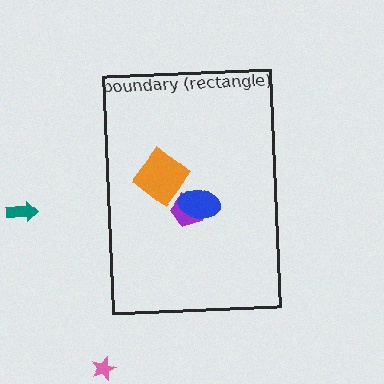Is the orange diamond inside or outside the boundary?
Inside.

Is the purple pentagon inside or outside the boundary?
Inside.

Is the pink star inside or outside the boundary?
Outside.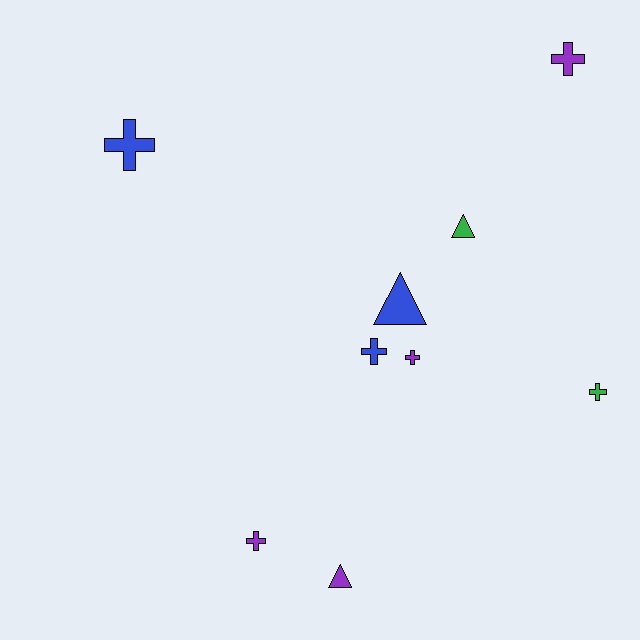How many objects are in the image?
There are 9 objects.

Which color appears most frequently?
Purple, with 4 objects.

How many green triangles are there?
There is 1 green triangle.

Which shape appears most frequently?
Cross, with 6 objects.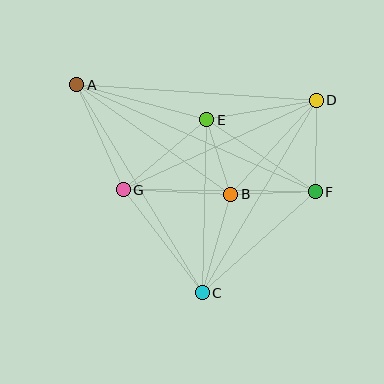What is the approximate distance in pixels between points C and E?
The distance between C and E is approximately 173 pixels.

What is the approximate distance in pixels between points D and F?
The distance between D and F is approximately 92 pixels.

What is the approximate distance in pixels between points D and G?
The distance between D and G is approximately 213 pixels.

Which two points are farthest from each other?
Points A and F are farthest from each other.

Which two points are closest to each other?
Points B and E are closest to each other.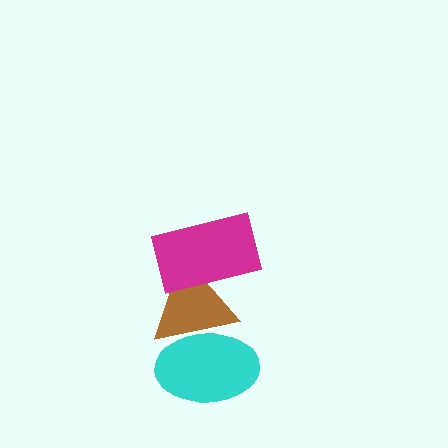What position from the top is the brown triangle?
The brown triangle is 2nd from the top.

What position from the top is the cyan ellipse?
The cyan ellipse is 3rd from the top.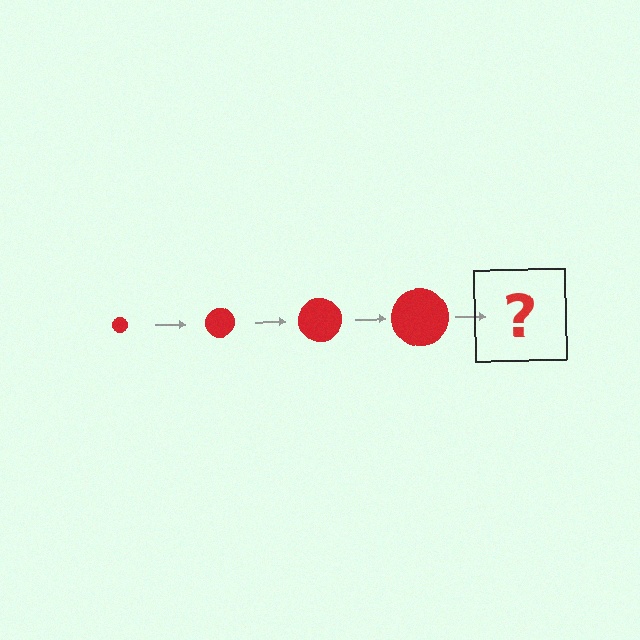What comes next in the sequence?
The next element should be a red circle, larger than the previous one.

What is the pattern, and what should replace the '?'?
The pattern is that the circle gets progressively larger each step. The '?' should be a red circle, larger than the previous one.